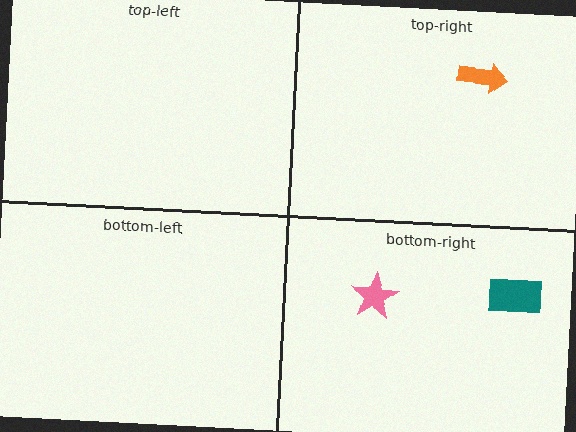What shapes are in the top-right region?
The orange arrow.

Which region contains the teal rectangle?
The bottom-right region.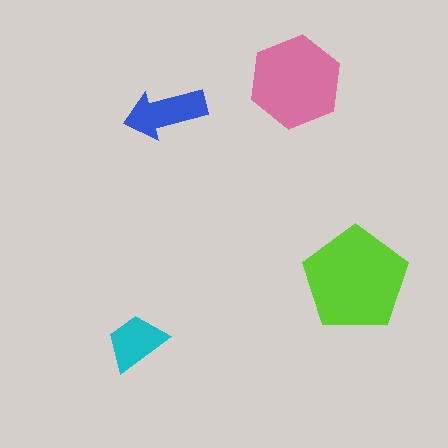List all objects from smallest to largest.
The cyan trapezoid, the blue arrow, the pink hexagon, the lime pentagon.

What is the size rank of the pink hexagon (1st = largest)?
2nd.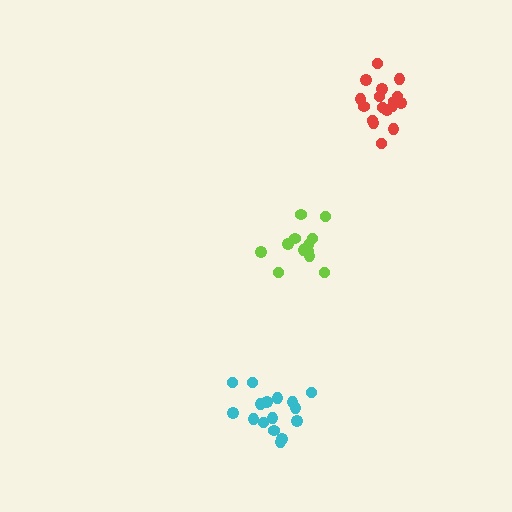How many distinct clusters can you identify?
There are 3 distinct clusters.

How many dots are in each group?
Group 1: 17 dots, Group 2: 12 dots, Group 3: 16 dots (45 total).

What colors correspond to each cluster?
The clusters are colored: red, lime, cyan.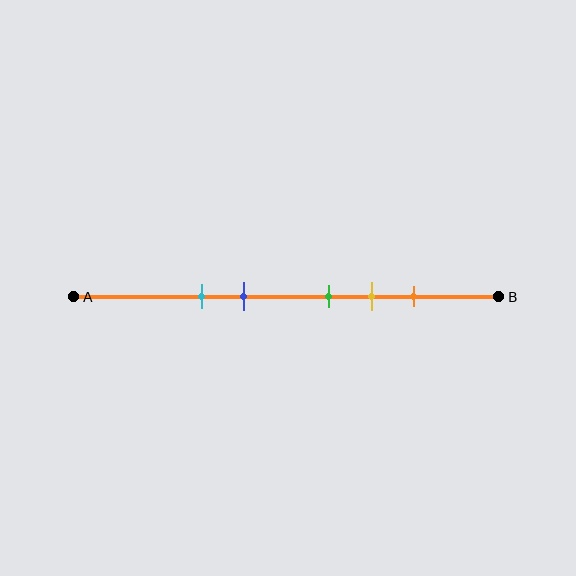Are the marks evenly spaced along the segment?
No, the marks are not evenly spaced.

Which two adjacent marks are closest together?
The green and yellow marks are the closest adjacent pair.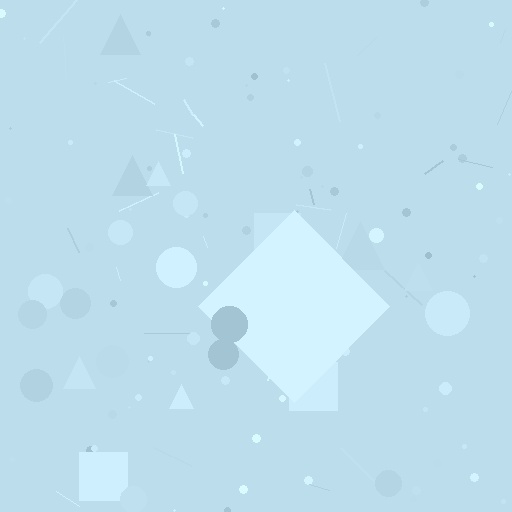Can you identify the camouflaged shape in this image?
The camouflaged shape is a diamond.